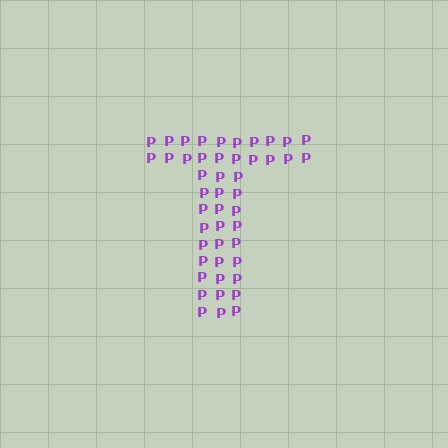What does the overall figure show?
The overall figure shows the letter T.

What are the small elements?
The small elements are letter P's.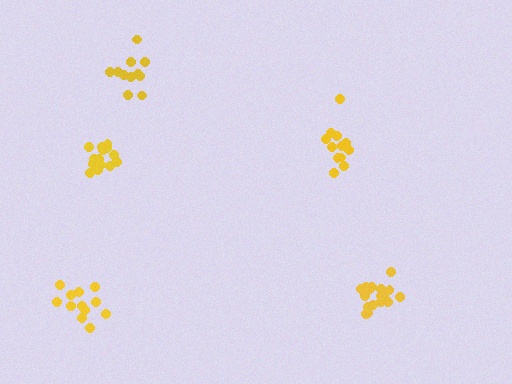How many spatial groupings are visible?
There are 5 spatial groupings.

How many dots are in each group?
Group 1: 12 dots, Group 2: 15 dots, Group 3: 17 dots, Group 4: 12 dots, Group 5: 13 dots (69 total).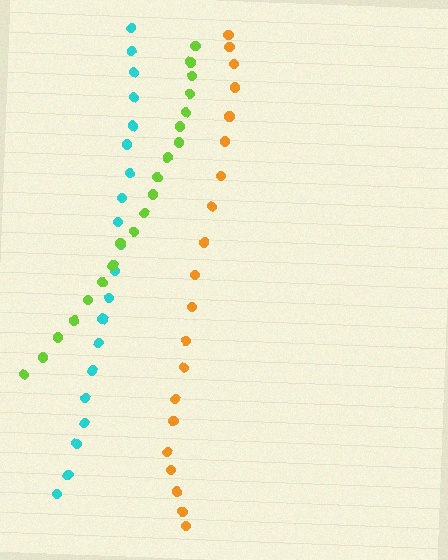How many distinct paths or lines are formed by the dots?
There are 3 distinct paths.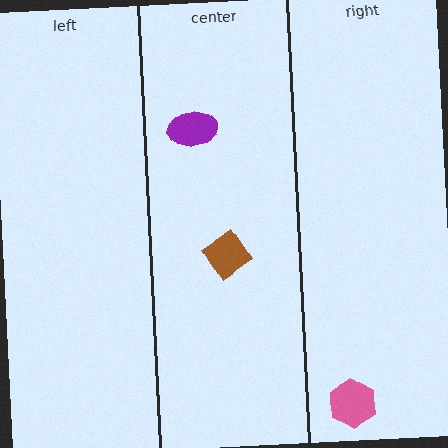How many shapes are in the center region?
2.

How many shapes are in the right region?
1.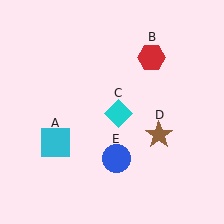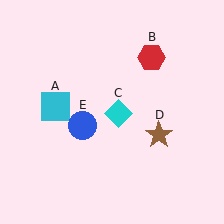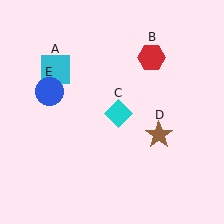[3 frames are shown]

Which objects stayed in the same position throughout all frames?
Red hexagon (object B) and cyan diamond (object C) and brown star (object D) remained stationary.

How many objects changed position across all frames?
2 objects changed position: cyan square (object A), blue circle (object E).